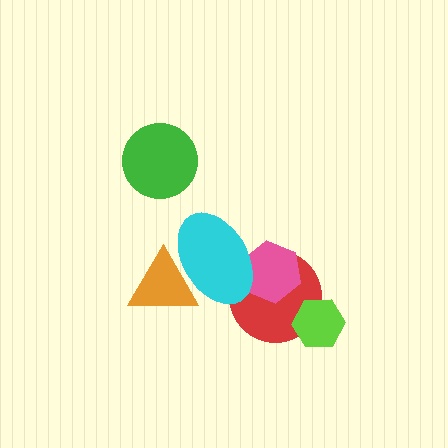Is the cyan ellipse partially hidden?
No, no other shape covers it.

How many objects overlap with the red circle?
3 objects overlap with the red circle.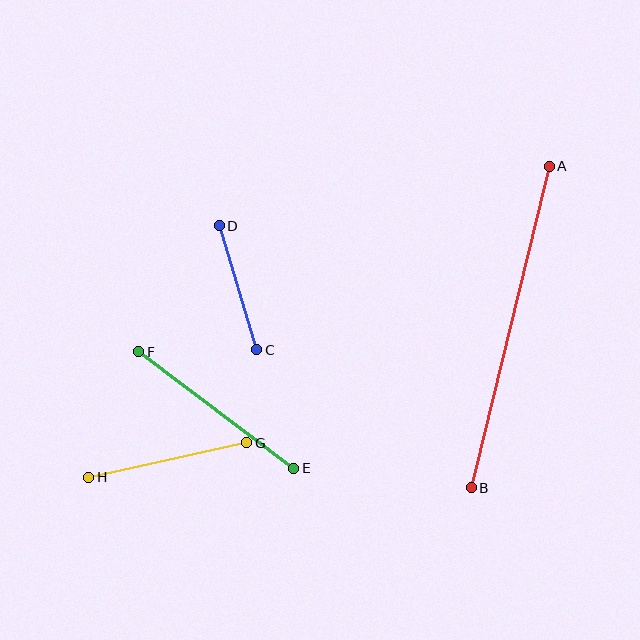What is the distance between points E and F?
The distance is approximately 194 pixels.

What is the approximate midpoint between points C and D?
The midpoint is at approximately (238, 288) pixels.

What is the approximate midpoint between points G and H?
The midpoint is at approximately (168, 460) pixels.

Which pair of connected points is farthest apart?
Points A and B are farthest apart.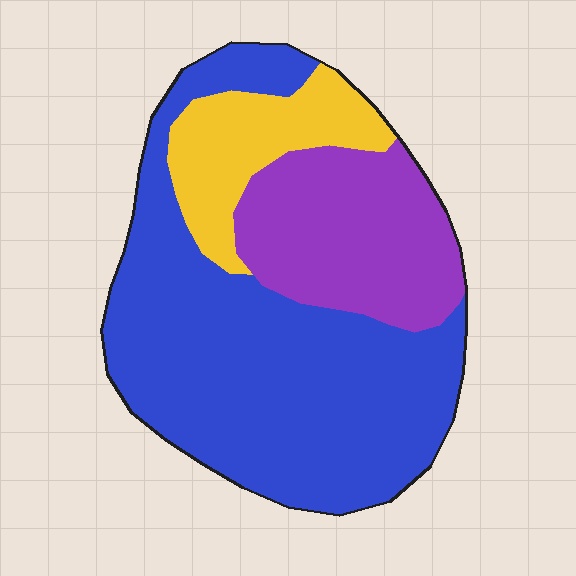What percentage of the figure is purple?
Purple takes up about one quarter (1/4) of the figure.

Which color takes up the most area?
Blue, at roughly 60%.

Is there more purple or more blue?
Blue.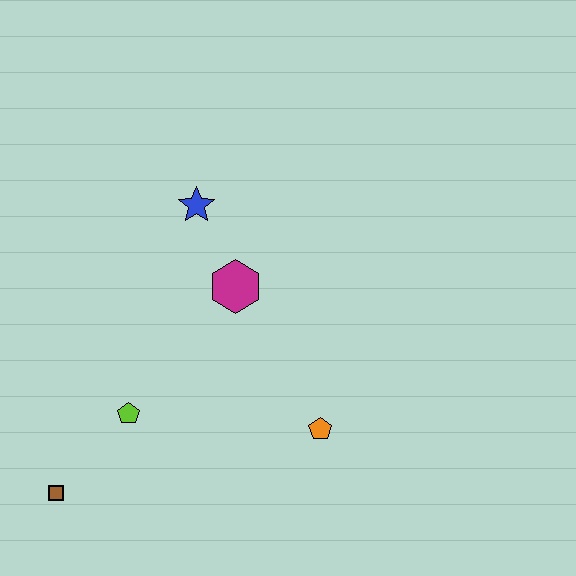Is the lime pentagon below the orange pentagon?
No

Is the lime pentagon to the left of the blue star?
Yes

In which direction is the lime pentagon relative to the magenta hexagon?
The lime pentagon is below the magenta hexagon.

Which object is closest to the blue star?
The magenta hexagon is closest to the blue star.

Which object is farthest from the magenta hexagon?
The brown square is farthest from the magenta hexagon.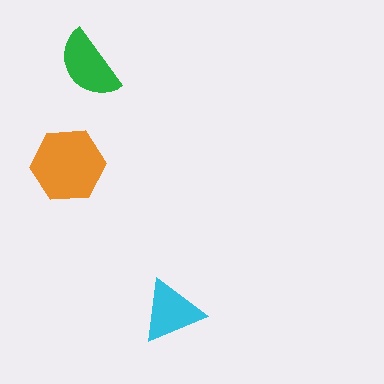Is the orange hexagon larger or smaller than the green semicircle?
Larger.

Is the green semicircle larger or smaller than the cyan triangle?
Larger.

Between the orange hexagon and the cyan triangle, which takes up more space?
The orange hexagon.